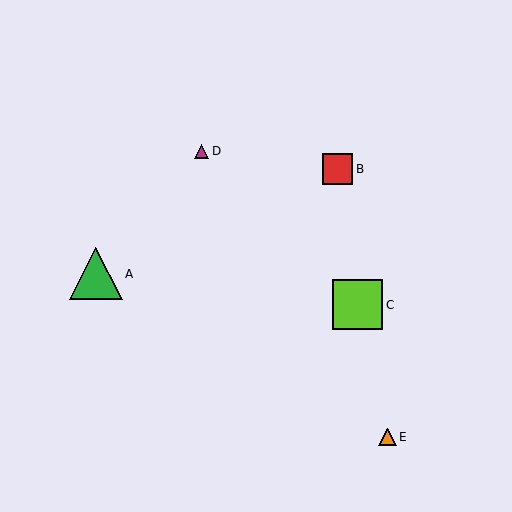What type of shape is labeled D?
Shape D is a magenta triangle.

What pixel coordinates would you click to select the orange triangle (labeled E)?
Click at (387, 437) to select the orange triangle E.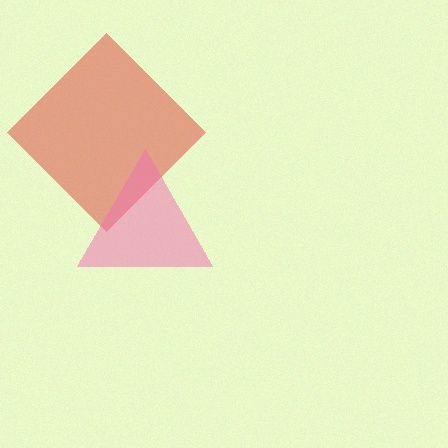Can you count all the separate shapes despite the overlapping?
Yes, there are 2 separate shapes.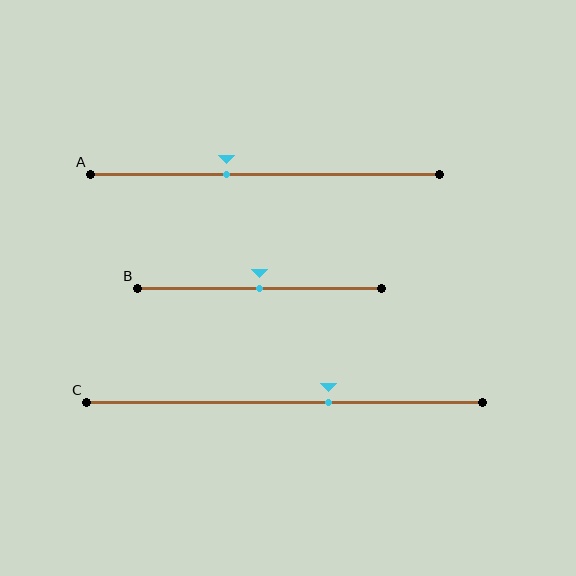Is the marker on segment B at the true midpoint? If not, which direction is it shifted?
Yes, the marker on segment B is at the true midpoint.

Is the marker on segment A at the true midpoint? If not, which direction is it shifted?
No, the marker on segment A is shifted to the left by about 11% of the segment length.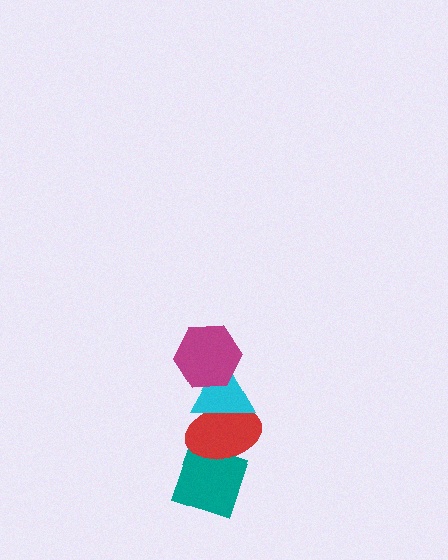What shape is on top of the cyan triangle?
The magenta hexagon is on top of the cyan triangle.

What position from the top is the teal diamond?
The teal diamond is 4th from the top.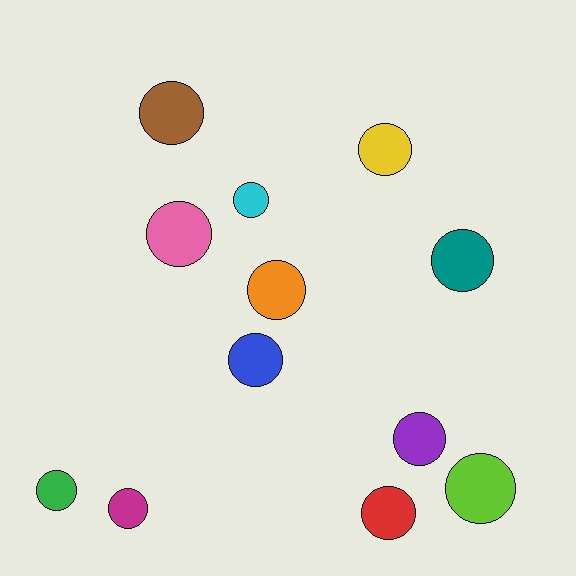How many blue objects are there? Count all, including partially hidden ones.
There is 1 blue object.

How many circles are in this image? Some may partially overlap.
There are 12 circles.